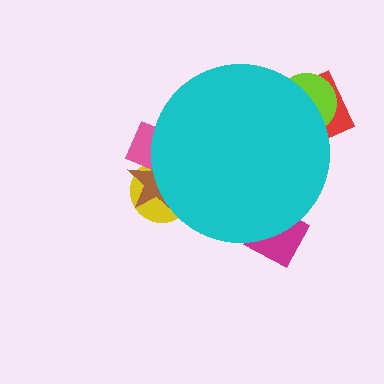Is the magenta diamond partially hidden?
Yes, the magenta diamond is partially hidden behind the cyan circle.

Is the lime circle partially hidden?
Yes, the lime circle is partially hidden behind the cyan circle.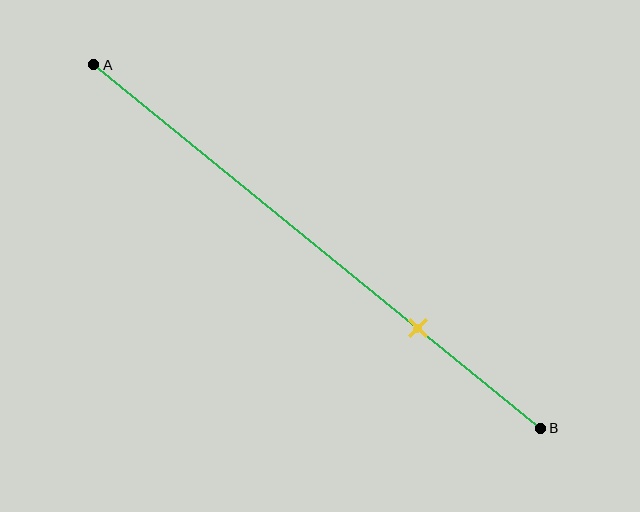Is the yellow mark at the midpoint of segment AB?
No, the mark is at about 75% from A, not at the 50% midpoint.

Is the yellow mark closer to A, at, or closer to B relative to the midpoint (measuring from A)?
The yellow mark is closer to point B than the midpoint of segment AB.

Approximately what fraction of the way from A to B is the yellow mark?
The yellow mark is approximately 75% of the way from A to B.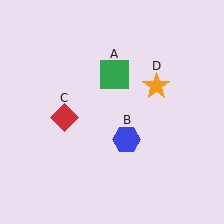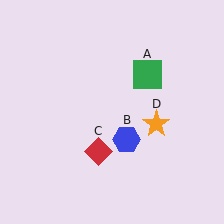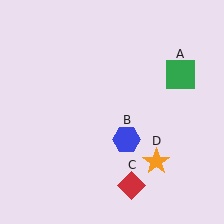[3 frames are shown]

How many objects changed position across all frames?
3 objects changed position: green square (object A), red diamond (object C), orange star (object D).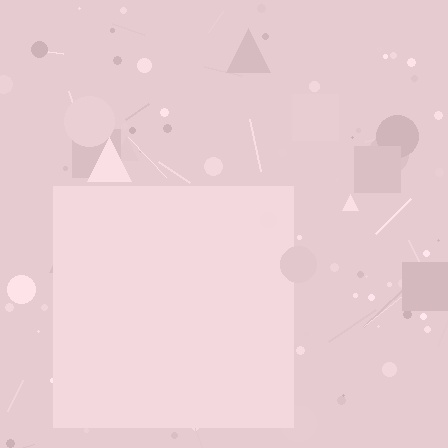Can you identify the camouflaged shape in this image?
The camouflaged shape is a square.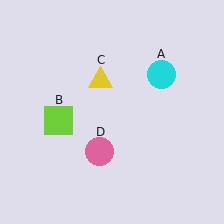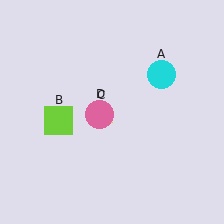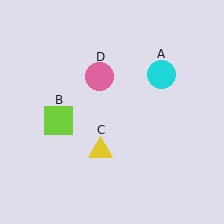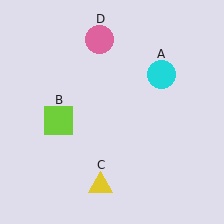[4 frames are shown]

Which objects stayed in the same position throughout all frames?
Cyan circle (object A) and lime square (object B) remained stationary.